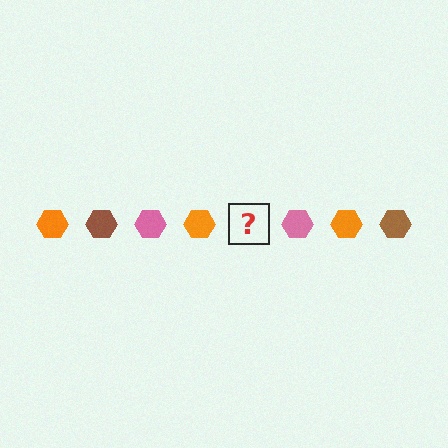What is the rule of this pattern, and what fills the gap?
The rule is that the pattern cycles through orange, brown, pink hexagons. The gap should be filled with a brown hexagon.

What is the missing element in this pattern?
The missing element is a brown hexagon.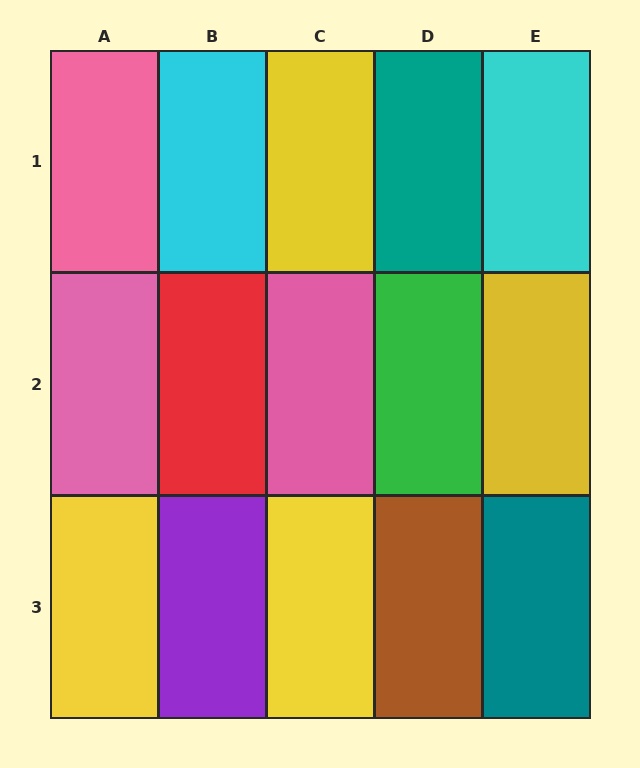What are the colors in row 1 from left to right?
Pink, cyan, yellow, teal, cyan.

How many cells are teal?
2 cells are teal.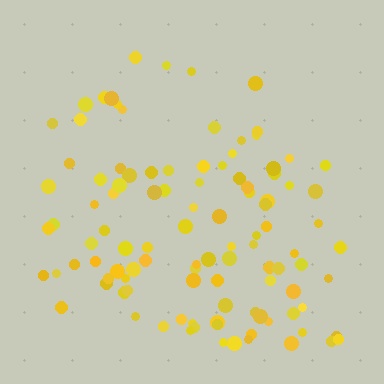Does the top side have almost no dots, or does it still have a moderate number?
Still a moderate number, just noticeably fewer than the bottom.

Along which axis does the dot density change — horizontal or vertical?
Vertical.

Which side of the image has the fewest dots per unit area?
The top.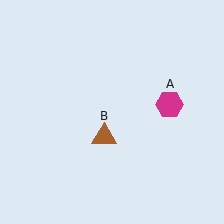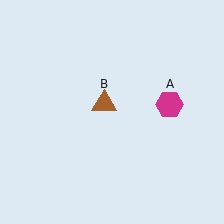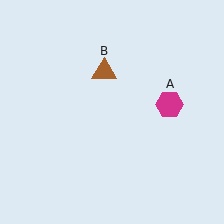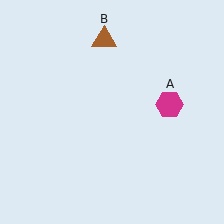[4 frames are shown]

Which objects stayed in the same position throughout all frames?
Magenta hexagon (object A) remained stationary.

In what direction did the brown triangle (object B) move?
The brown triangle (object B) moved up.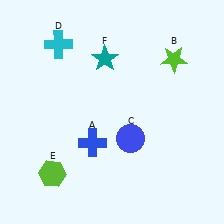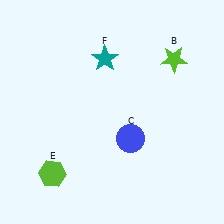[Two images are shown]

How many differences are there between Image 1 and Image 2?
There are 2 differences between the two images.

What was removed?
The blue cross (A), the cyan cross (D) were removed in Image 2.